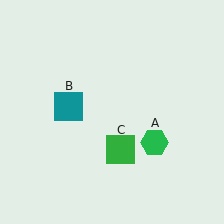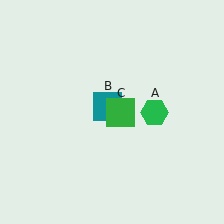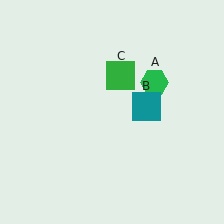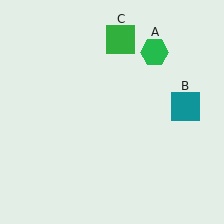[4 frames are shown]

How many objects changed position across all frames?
3 objects changed position: green hexagon (object A), teal square (object B), green square (object C).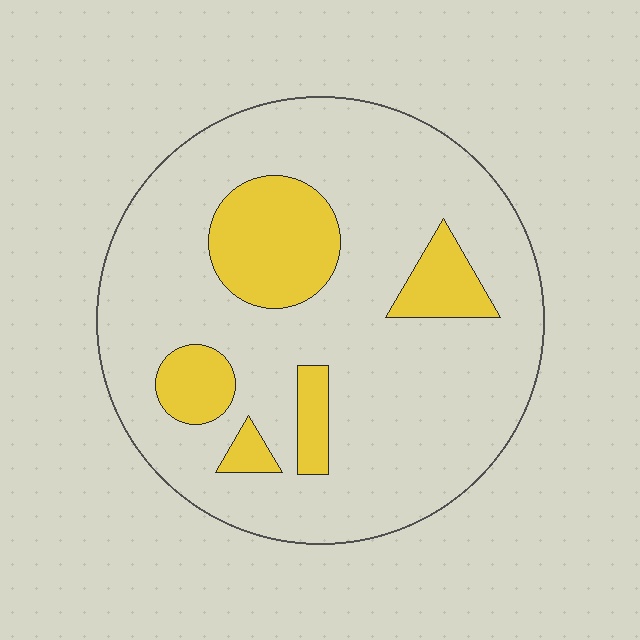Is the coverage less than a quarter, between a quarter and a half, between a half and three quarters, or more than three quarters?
Less than a quarter.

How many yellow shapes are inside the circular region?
5.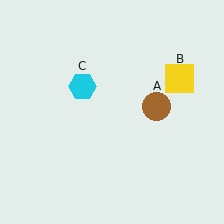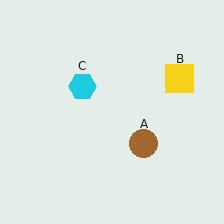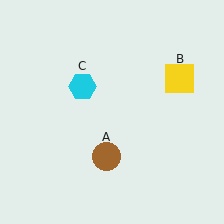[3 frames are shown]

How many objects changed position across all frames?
1 object changed position: brown circle (object A).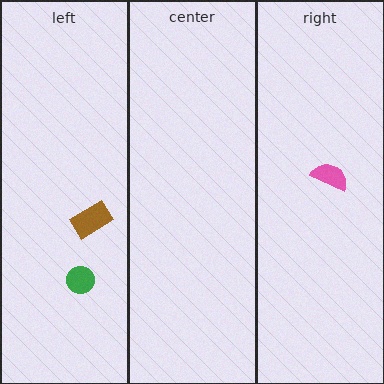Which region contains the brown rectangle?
The left region.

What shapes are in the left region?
The green circle, the brown rectangle.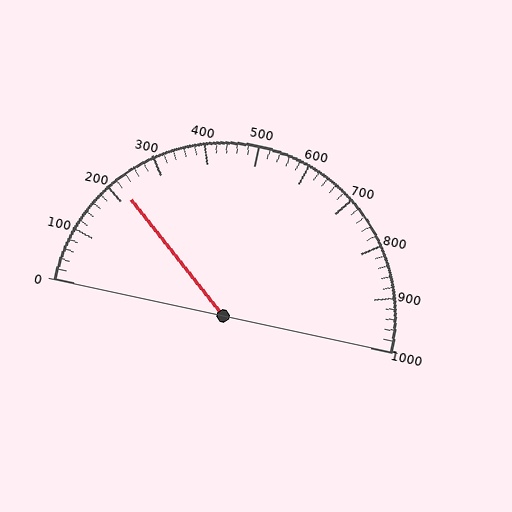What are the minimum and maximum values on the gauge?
The gauge ranges from 0 to 1000.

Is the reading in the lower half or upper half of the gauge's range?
The reading is in the lower half of the range (0 to 1000).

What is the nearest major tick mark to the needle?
The nearest major tick mark is 200.